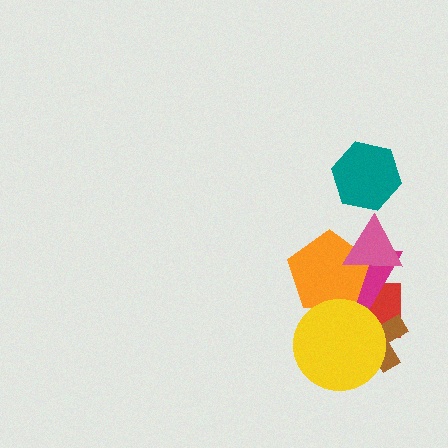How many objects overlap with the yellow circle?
4 objects overlap with the yellow circle.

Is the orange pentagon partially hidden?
Yes, it is partially covered by another shape.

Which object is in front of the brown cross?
The yellow circle is in front of the brown cross.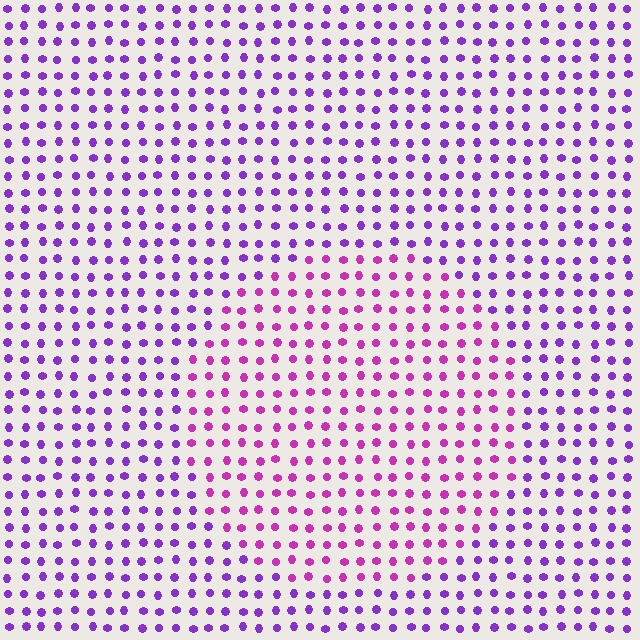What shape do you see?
I see a circle.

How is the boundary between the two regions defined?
The boundary is defined purely by a slight shift in hue (about 34 degrees). Spacing, size, and orientation are identical on both sides.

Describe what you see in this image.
The image is filled with small purple elements in a uniform arrangement. A circle-shaped region is visible where the elements are tinted to a slightly different hue, forming a subtle color boundary.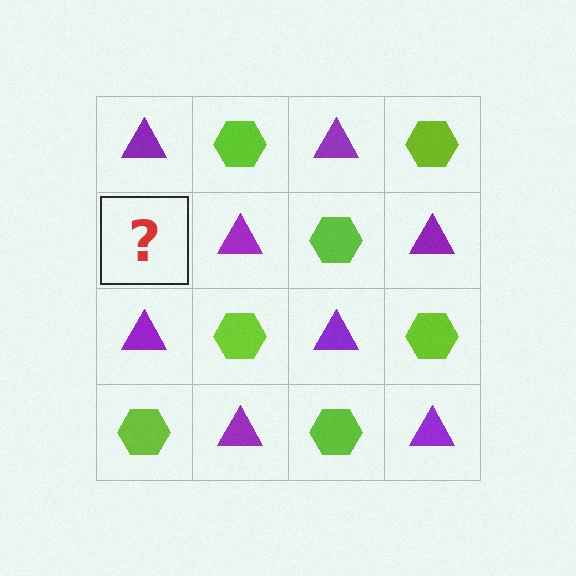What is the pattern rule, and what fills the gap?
The rule is that it alternates purple triangle and lime hexagon in a checkerboard pattern. The gap should be filled with a lime hexagon.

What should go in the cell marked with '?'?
The missing cell should contain a lime hexagon.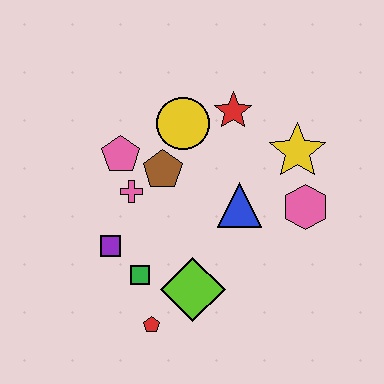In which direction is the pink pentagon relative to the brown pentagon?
The pink pentagon is to the left of the brown pentagon.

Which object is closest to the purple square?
The green square is closest to the purple square.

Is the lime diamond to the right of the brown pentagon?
Yes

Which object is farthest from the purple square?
The yellow star is farthest from the purple square.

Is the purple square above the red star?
No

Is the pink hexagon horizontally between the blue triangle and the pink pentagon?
No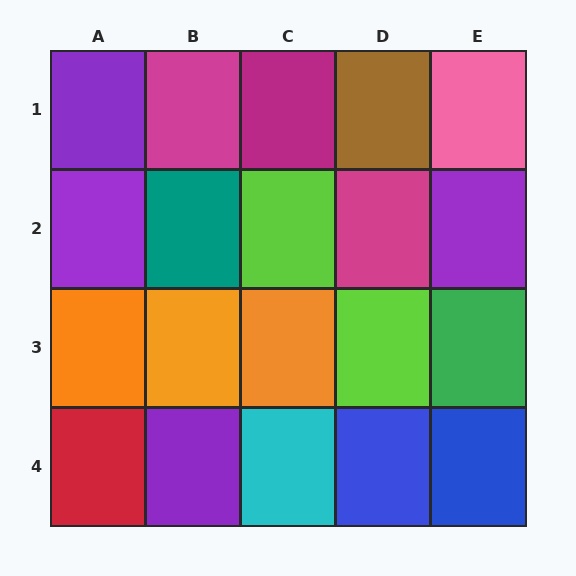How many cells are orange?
3 cells are orange.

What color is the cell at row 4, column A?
Red.